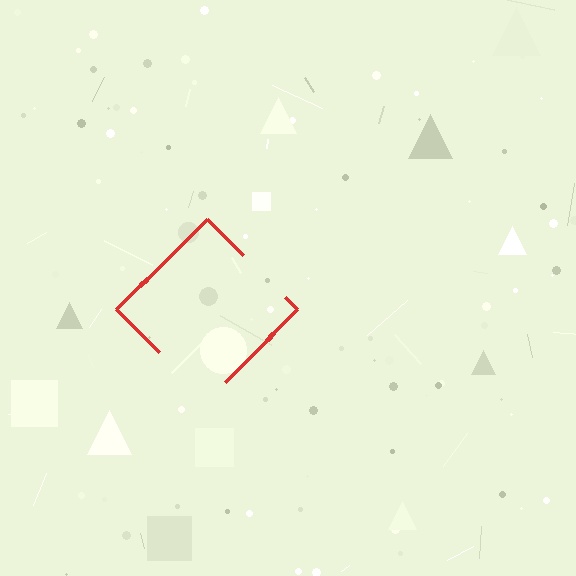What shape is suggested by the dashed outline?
The dashed outline suggests a diamond.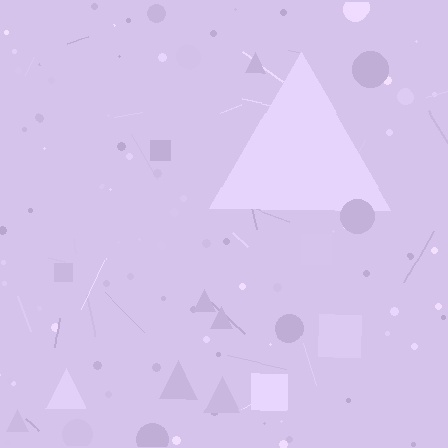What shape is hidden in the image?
A triangle is hidden in the image.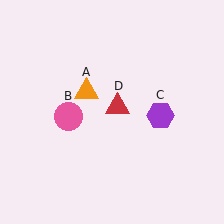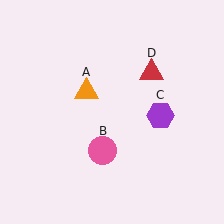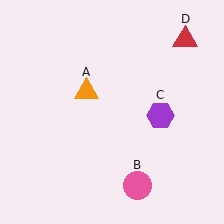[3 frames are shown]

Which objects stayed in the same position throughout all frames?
Orange triangle (object A) and purple hexagon (object C) remained stationary.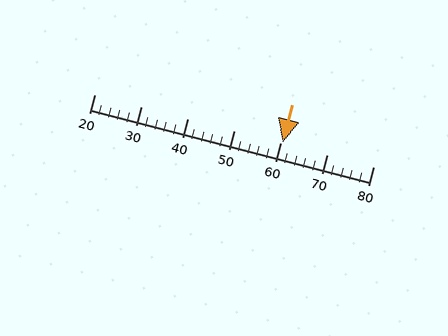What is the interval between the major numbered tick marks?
The major tick marks are spaced 10 units apart.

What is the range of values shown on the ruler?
The ruler shows values from 20 to 80.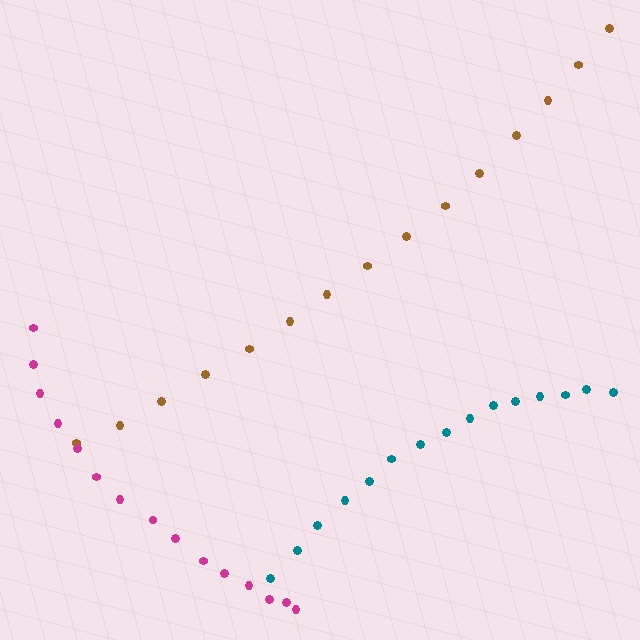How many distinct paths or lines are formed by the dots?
There are 3 distinct paths.